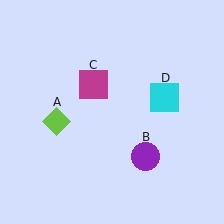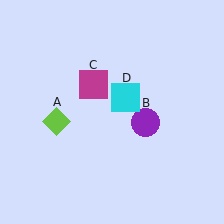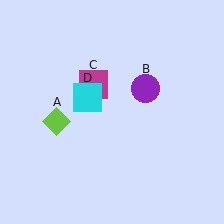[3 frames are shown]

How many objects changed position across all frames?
2 objects changed position: purple circle (object B), cyan square (object D).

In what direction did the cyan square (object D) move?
The cyan square (object D) moved left.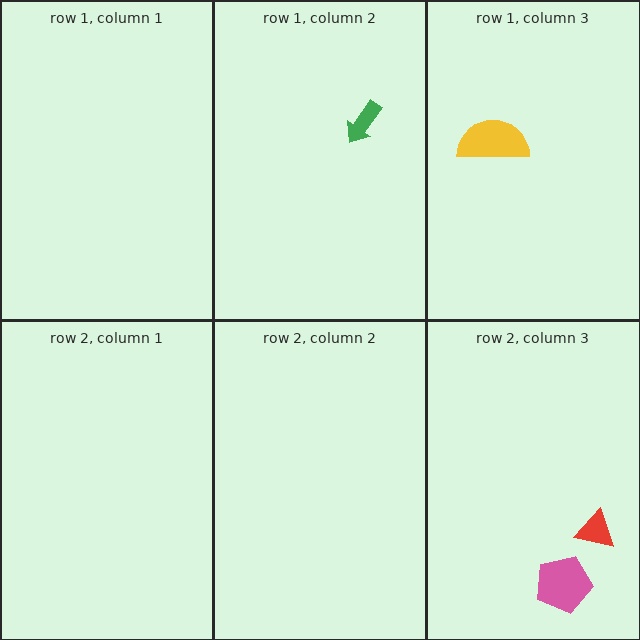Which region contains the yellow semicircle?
The row 1, column 3 region.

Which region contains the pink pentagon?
The row 2, column 3 region.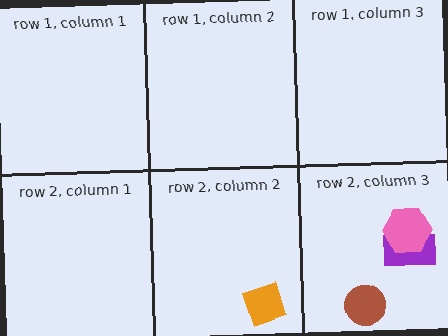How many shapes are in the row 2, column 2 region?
1.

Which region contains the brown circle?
The row 2, column 3 region.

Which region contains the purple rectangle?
The row 2, column 3 region.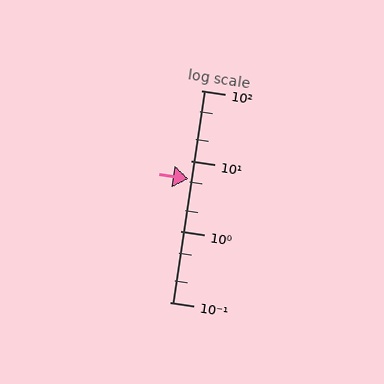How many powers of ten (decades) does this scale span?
The scale spans 3 decades, from 0.1 to 100.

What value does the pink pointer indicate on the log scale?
The pointer indicates approximately 5.5.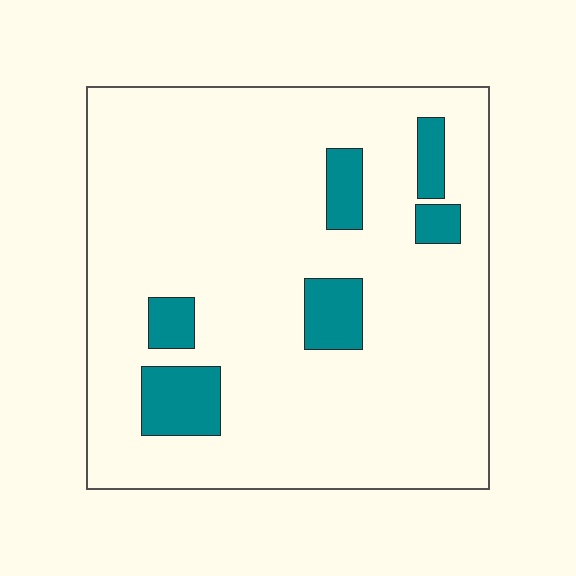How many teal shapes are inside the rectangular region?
6.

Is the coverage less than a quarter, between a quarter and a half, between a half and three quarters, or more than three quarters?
Less than a quarter.